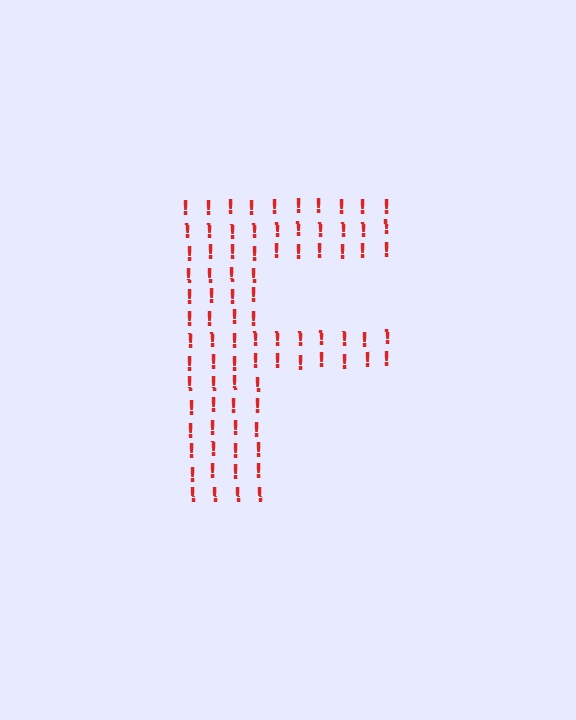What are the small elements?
The small elements are exclamation marks.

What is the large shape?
The large shape is the letter F.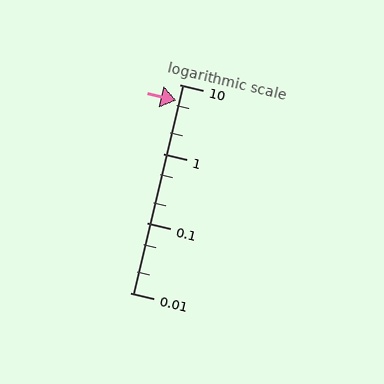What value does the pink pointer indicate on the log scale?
The pointer indicates approximately 5.9.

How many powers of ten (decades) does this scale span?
The scale spans 3 decades, from 0.01 to 10.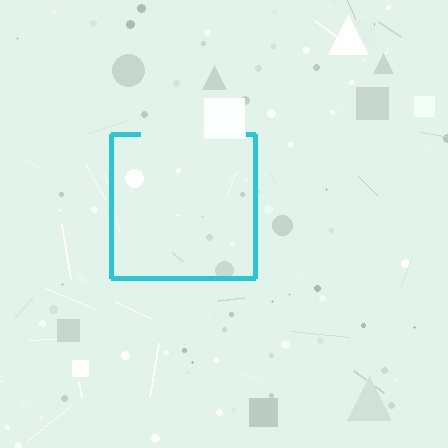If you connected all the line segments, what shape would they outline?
They would outline a square.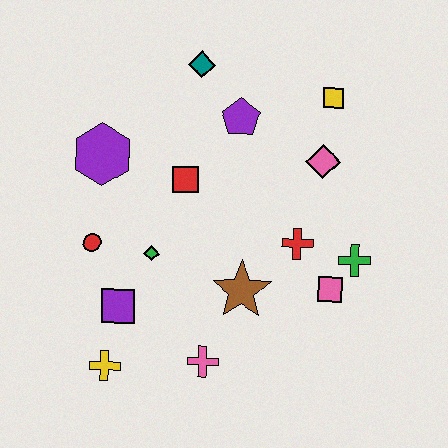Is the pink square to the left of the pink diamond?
No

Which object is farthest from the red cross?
The yellow cross is farthest from the red cross.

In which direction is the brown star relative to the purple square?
The brown star is to the right of the purple square.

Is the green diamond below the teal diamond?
Yes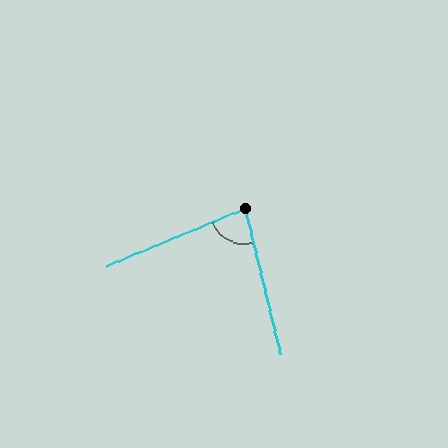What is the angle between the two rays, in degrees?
Approximately 81 degrees.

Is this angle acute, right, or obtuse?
It is acute.